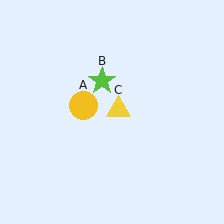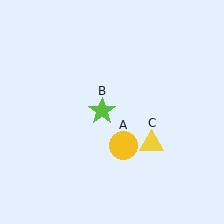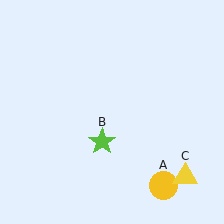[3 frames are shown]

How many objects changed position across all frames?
3 objects changed position: yellow circle (object A), lime star (object B), yellow triangle (object C).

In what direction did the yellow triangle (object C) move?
The yellow triangle (object C) moved down and to the right.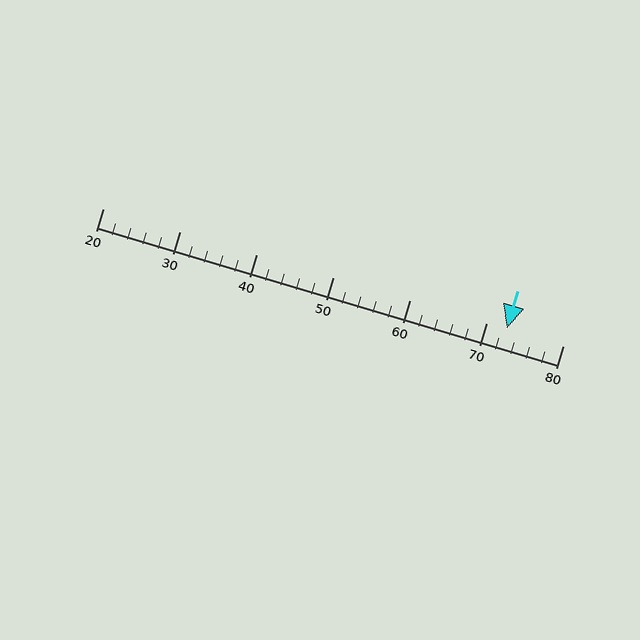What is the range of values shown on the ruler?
The ruler shows values from 20 to 80.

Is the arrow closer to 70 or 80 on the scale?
The arrow is closer to 70.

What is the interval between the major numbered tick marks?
The major tick marks are spaced 10 units apart.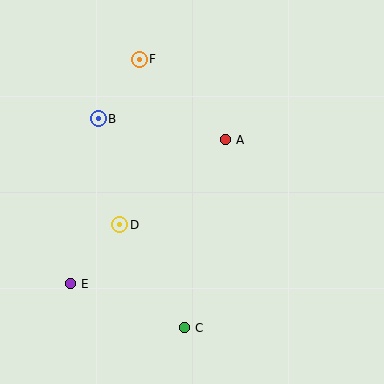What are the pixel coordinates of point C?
Point C is at (185, 328).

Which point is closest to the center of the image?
Point A at (226, 140) is closest to the center.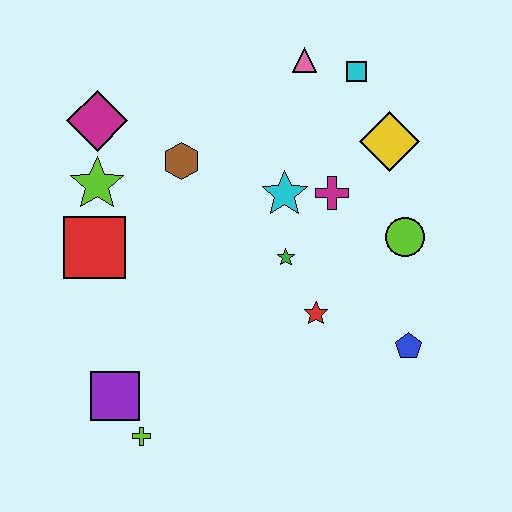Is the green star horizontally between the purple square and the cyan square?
Yes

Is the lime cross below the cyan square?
Yes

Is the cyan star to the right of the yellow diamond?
No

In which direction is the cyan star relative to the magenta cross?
The cyan star is to the left of the magenta cross.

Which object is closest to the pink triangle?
The cyan square is closest to the pink triangle.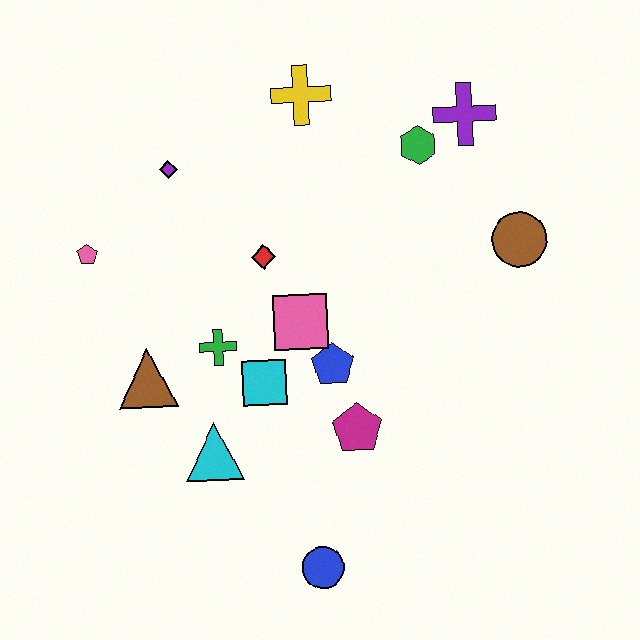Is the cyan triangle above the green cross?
No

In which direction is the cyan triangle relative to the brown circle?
The cyan triangle is to the left of the brown circle.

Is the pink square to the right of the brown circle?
No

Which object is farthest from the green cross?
The purple cross is farthest from the green cross.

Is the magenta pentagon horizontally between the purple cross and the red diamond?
Yes